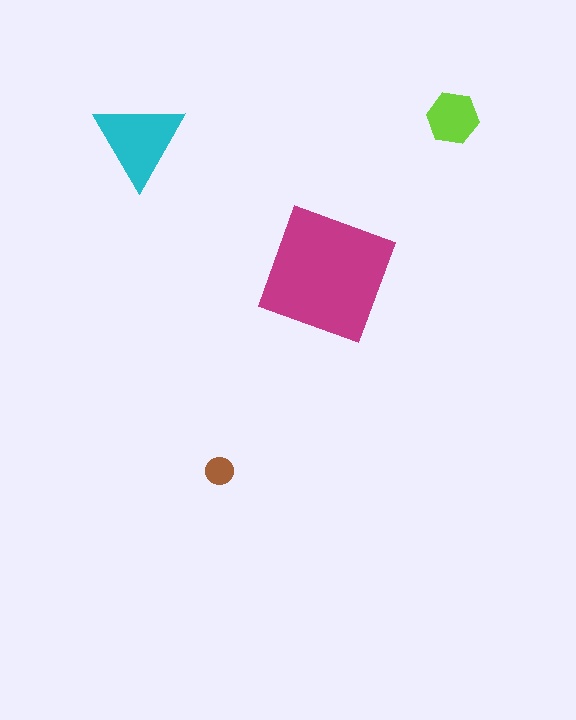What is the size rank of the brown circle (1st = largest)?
4th.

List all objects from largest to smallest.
The magenta square, the cyan triangle, the lime hexagon, the brown circle.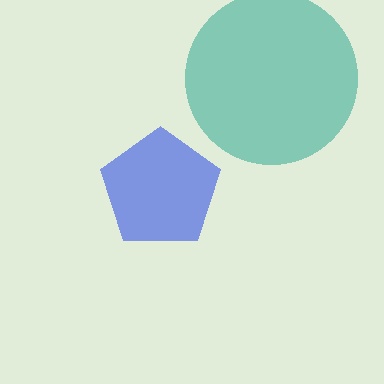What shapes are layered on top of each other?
The layered shapes are: a teal circle, a blue pentagon.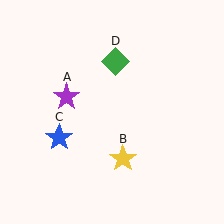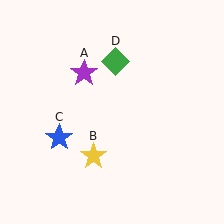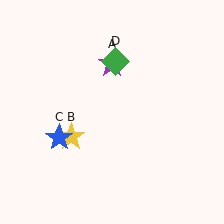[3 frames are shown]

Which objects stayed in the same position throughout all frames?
Blue star (object C) and green diamond (object D) remained stationary.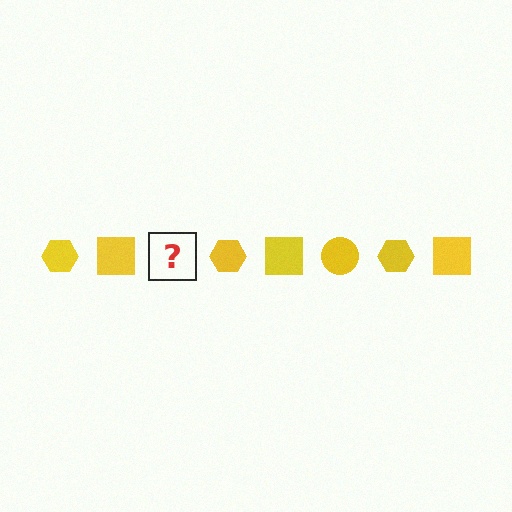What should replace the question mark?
The question mark should be replaced with a yellow circle.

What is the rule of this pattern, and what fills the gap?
The rule is that the pattern cycles through hexagon, square, circle shapes in yellow. The gap should be filled with a yellow circle.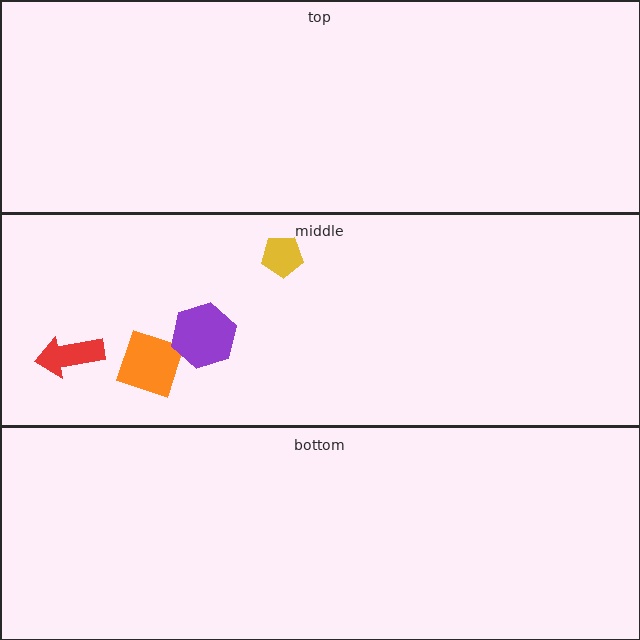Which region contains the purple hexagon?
The middle region.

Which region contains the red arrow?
The middle region.